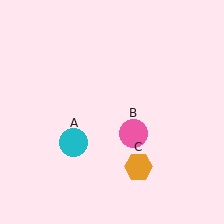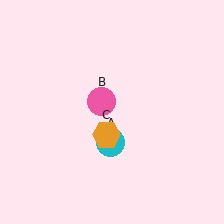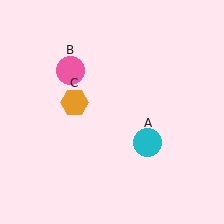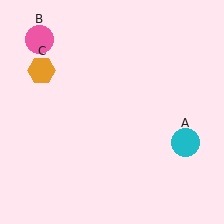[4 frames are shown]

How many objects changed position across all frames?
3 objects changed position: cyan circle (object A), pink circle (object B), orange hexagon (object C).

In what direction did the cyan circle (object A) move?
The cyan circle (object A) moved right.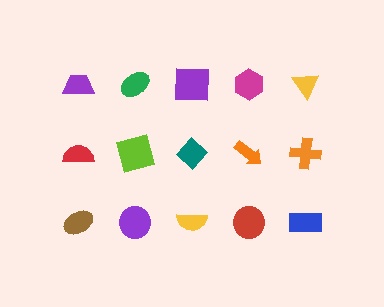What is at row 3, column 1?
A brown ellipse.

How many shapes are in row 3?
5 shapes.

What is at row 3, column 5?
A blue rectangle.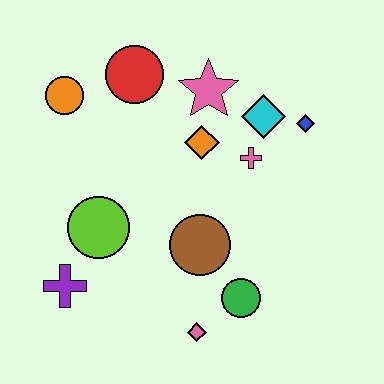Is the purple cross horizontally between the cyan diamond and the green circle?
No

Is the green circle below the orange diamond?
Yes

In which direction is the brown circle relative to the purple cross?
The brown circle is to the right of the purple cross.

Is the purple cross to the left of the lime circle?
Yes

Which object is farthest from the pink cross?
The purple cross is farthest from the pink cross.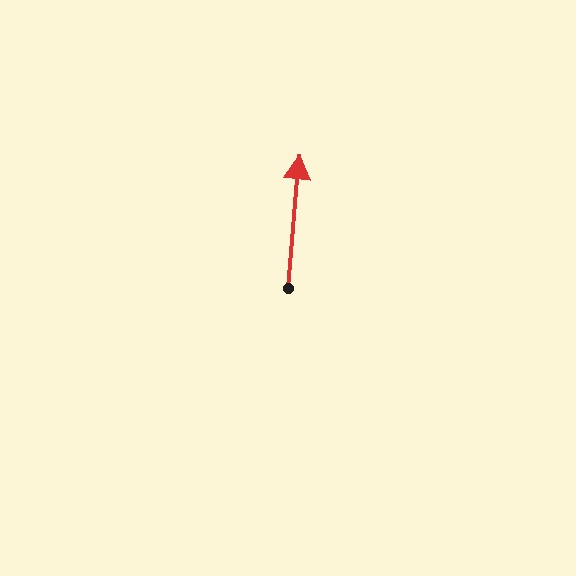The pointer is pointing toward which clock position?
Roughly 12 o'clock.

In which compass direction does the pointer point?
North.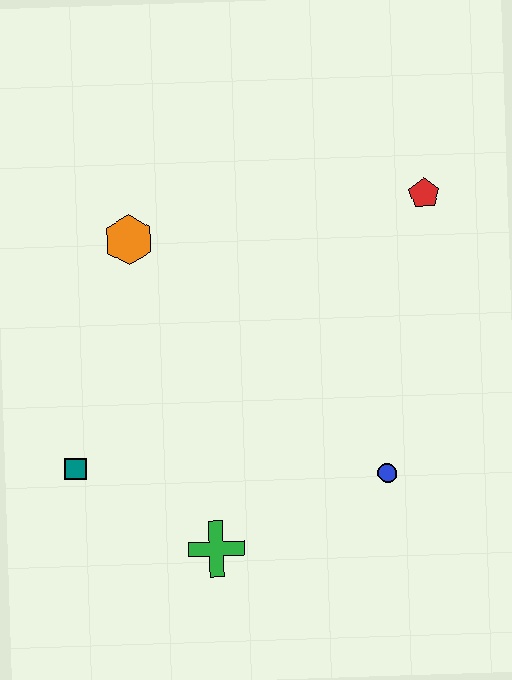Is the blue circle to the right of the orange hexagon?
Yes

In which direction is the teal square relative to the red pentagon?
The teal square is to the left of the red pentagon.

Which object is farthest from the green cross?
The red pentagon is farthest from the green cross.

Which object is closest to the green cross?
The teal square is closest to the green cross.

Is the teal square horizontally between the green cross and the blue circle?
No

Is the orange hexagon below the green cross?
No